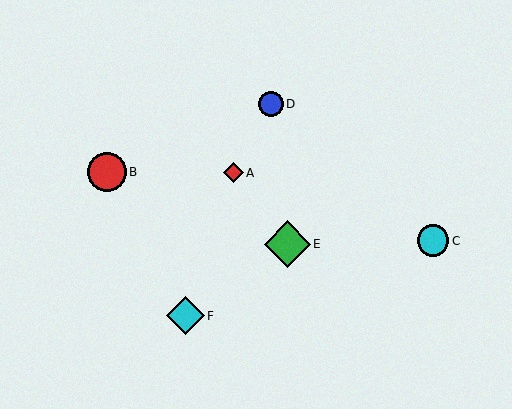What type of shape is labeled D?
Shape D is a blue circle.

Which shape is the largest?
The green diamond (labeled E) is the largest.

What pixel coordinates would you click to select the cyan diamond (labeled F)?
Click at (186, 316) to select the cyan diamond F.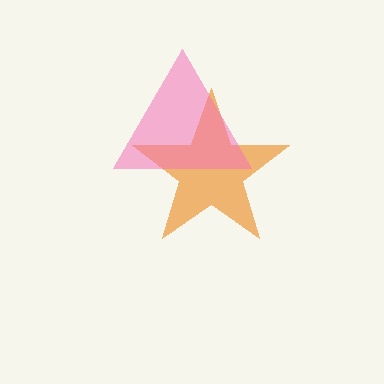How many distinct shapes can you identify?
There are 2 distinct shapes: an orange star, a pink triangle.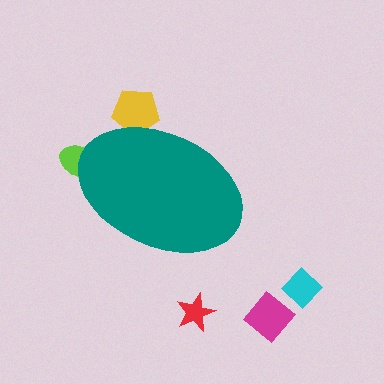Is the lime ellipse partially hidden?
Yes, the lime ellipse is partially hidden behind the teal ellipse.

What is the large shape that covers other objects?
A teal ellipse.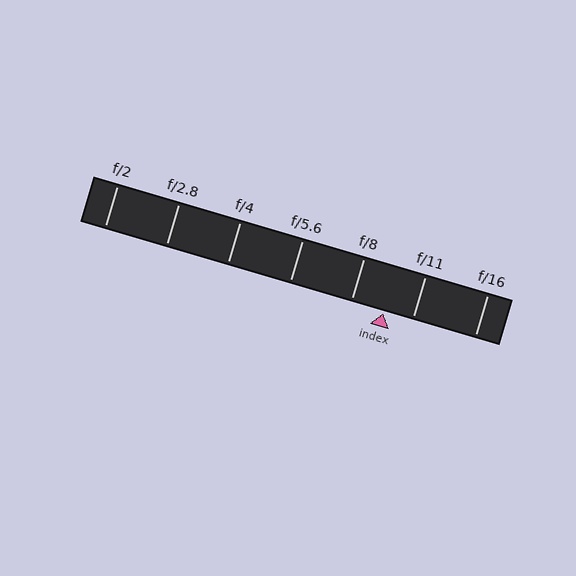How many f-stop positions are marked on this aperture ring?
There are 7 f-stop positions marked.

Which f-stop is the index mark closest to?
The index mark is closest to f/11.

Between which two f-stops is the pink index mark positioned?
The index mark is between f/8 and f/11.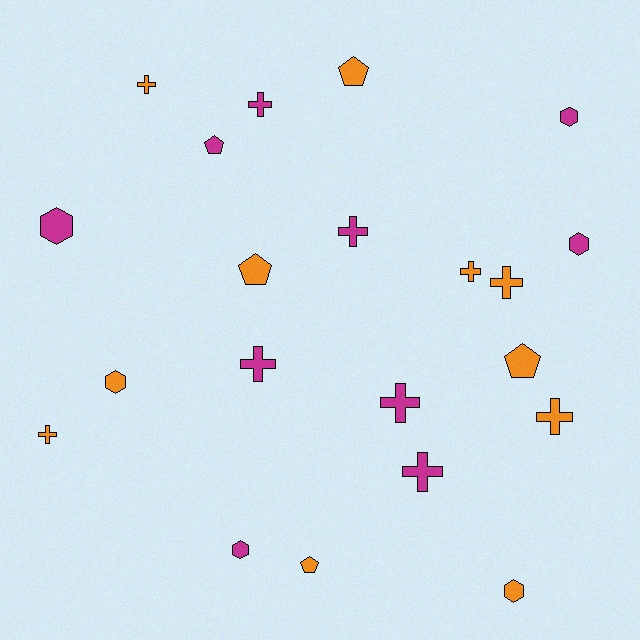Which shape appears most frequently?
Cross, with 10 objects.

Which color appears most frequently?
Orange, with 11 objects.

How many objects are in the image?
There are 21 objects.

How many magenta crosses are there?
There are 5 magenta crosses.